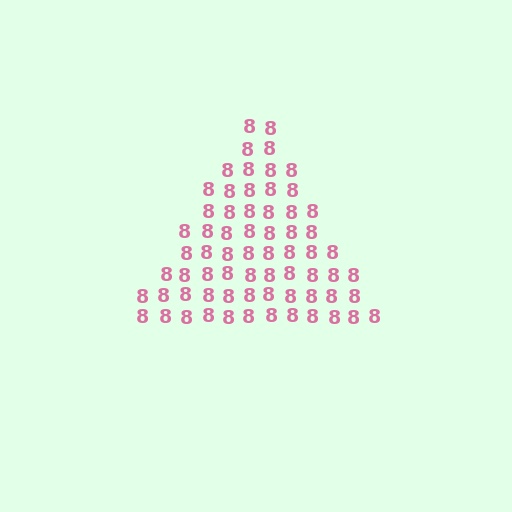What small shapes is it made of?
It is made of small digit 8's.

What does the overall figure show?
The overall figure shows a triangle.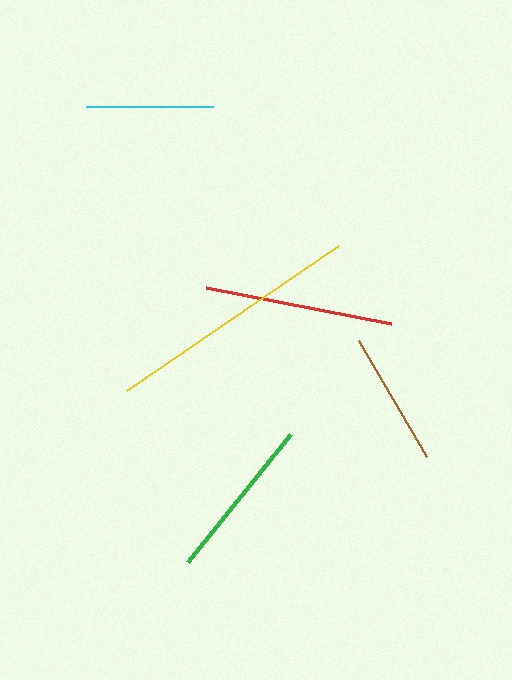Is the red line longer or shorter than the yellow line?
The yellow line is longer than the red line.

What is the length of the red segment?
The red segment is approximately 189 pixels long.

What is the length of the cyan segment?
The cyan segment is approximately 127 pixels long.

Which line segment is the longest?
The yellow line is the longest at approximately 257 pixels.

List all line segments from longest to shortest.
From longest to shortest: yellow, red, green, brown, cyan.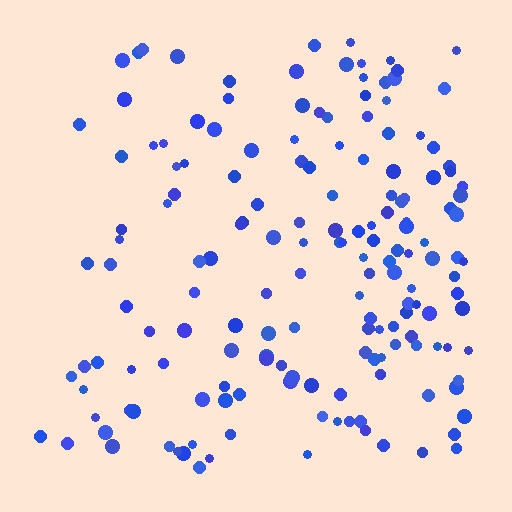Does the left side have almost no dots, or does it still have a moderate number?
Still a moderate number, just noticeably fewer than the right.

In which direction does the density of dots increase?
From left to right, with the right side densest.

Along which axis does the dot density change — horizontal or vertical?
Horizontal.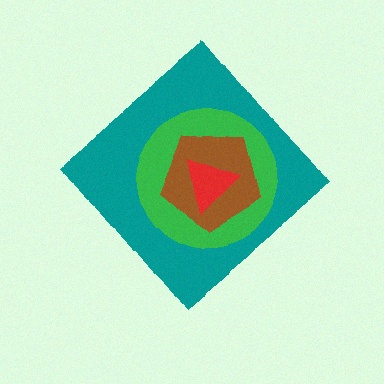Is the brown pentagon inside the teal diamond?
Yes.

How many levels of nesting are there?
4.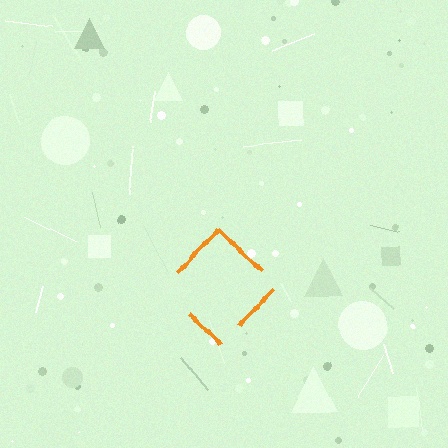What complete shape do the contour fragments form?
The contour fragments form a diamond.